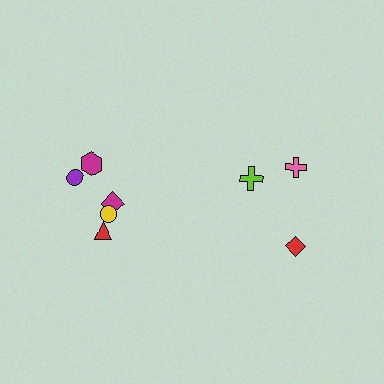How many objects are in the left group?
There are 5 objects.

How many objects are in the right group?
There are 3 objects.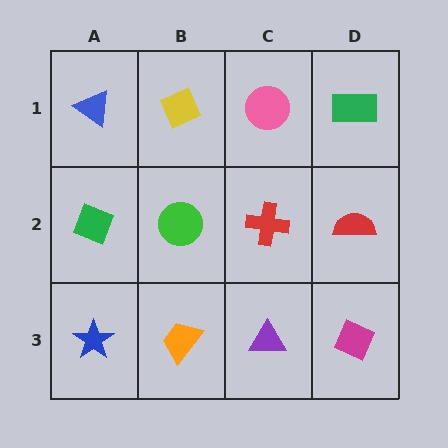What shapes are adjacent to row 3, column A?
A green diamond (row 2, column A), an orange trapezoid (row 3, column B).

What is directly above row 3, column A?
A green diamond.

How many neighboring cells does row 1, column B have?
3.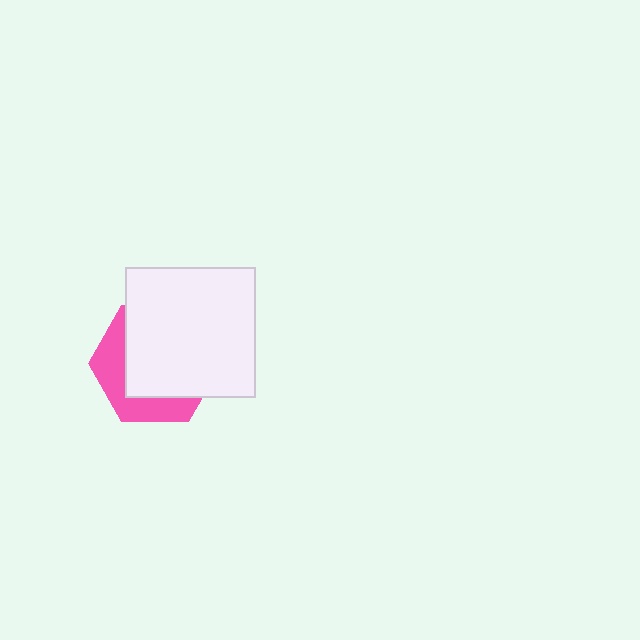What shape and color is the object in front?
The object in front is a white square.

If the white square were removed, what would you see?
You would see the complete pink hexagon.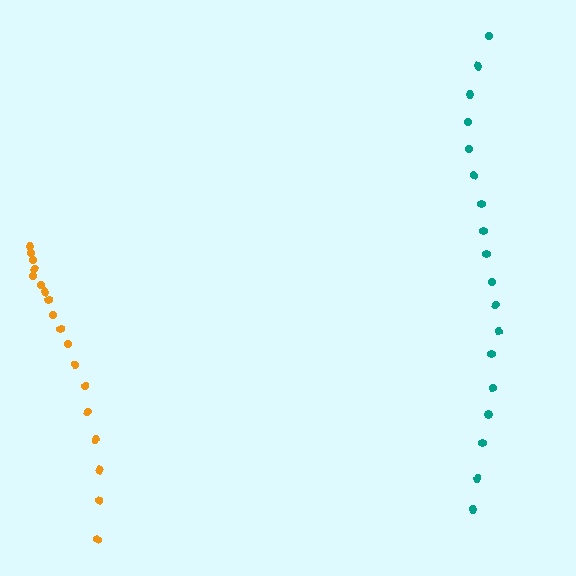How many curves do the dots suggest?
There are 2 distinct paths.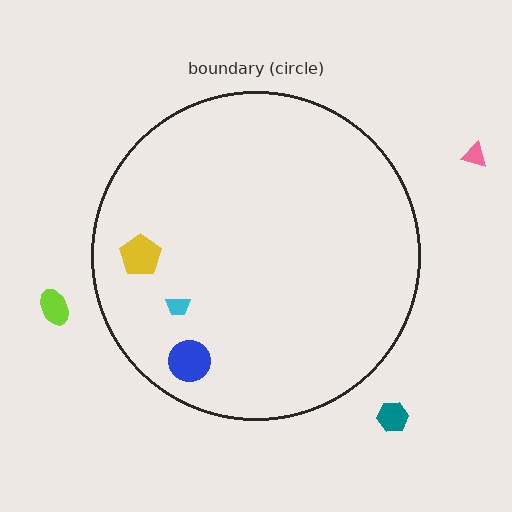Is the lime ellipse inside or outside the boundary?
Outside.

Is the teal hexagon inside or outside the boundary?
Outside.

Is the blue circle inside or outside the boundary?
Inside.